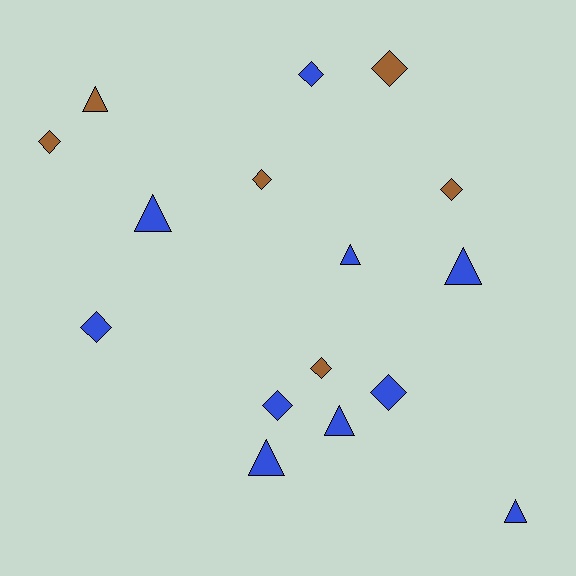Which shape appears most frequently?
Diamond, with 9 objects.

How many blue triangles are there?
There are 6 blue triangles.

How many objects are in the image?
There are 16 objects.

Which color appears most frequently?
Blue, with 10 objects.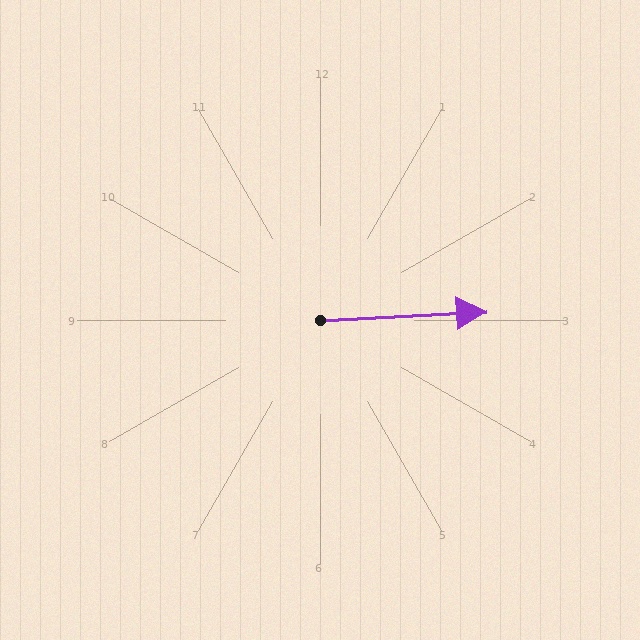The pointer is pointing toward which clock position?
Roughly 3 o'clock.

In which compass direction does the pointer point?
East.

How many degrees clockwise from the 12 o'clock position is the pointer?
Approximately 87 degrees.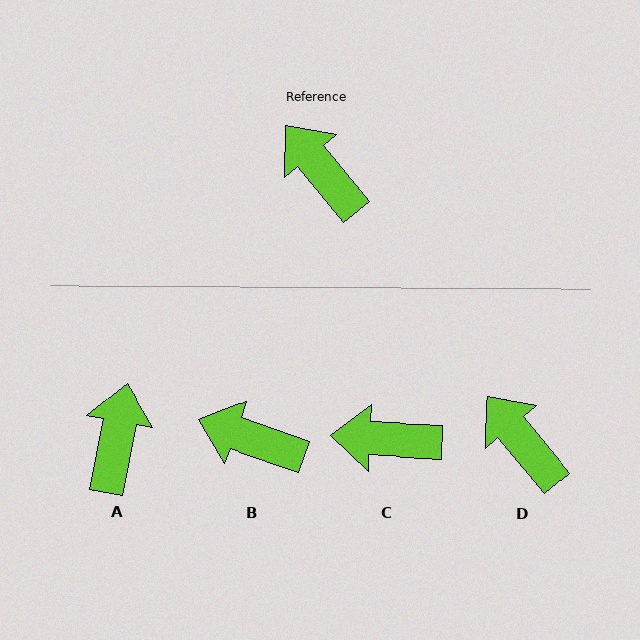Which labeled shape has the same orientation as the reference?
D.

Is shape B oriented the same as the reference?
No, it is off by about 31 degrees.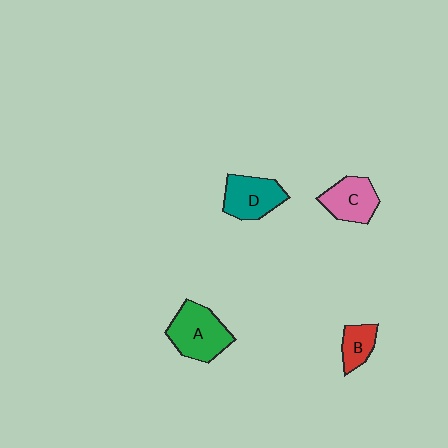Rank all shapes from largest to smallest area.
From largest to smallest: A (green), D (teal), C (pink), B (red).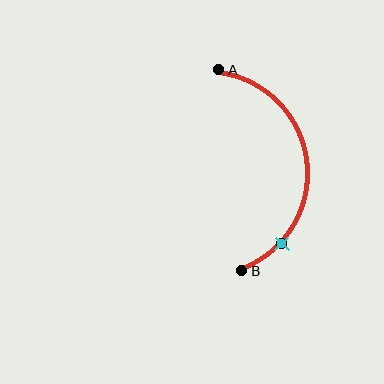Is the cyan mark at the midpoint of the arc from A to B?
No. The cyan mark lies on the arc but is closer to endpoint B. The arc midpoint would be at the point on the curve equidistant along the arc from both A and B.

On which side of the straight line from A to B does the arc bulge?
The arc bulges to the right of the straight line connecting A and B.